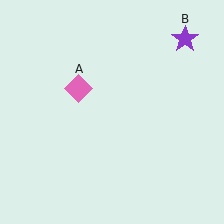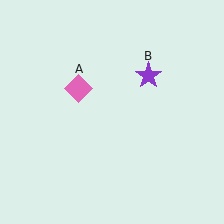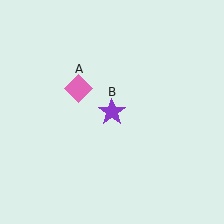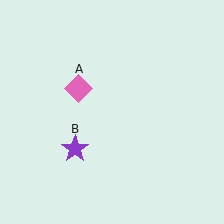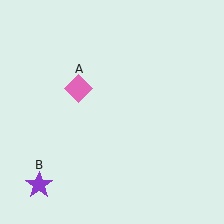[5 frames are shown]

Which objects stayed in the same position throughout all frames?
Pink diamond (object A) remained stationary.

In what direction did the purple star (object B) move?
The purple star (object B) moved down and to the left.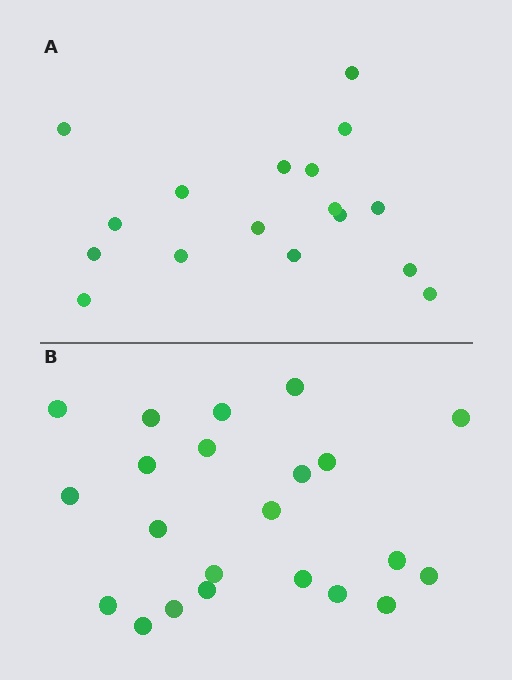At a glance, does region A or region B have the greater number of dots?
Region B (the bottom region) has more dots.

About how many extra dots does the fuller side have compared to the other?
Region B has about 5 more dots than region A.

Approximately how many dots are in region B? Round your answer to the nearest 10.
About 20 dots. (The exact count is 22, which rounds to 20.)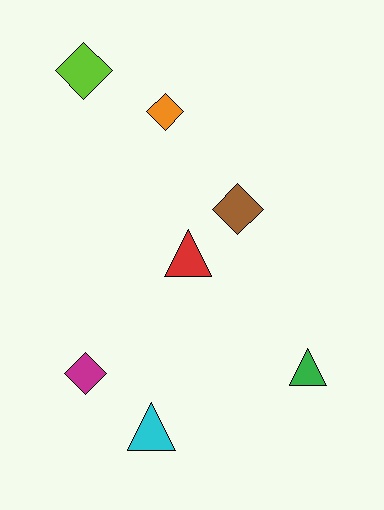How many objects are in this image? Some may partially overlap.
There are 7 objects.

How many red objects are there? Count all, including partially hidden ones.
There is 1 red object.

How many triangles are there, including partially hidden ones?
There are 3 triangles.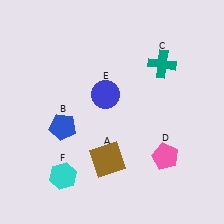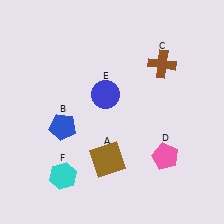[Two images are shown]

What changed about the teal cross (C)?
In Image 1, C is teal. In Image 2, it changed to brown.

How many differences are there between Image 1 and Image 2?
There is 1 difference between the two images.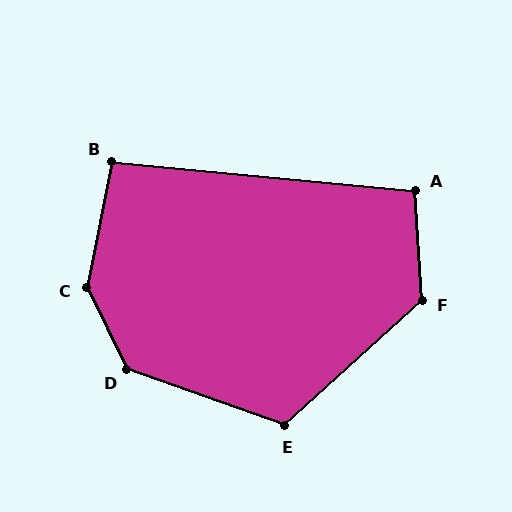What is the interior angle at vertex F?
Approximately 129 degrees (obtuse).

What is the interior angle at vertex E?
Approximately 118 degrees (obtuse).